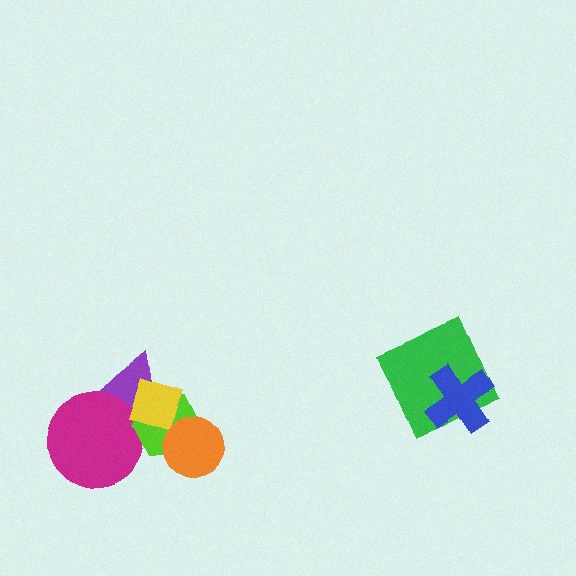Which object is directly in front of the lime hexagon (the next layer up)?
The yellow diamond is directly in front of the lime hexagon.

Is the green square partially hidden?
Yes, it is partially covered by another shape.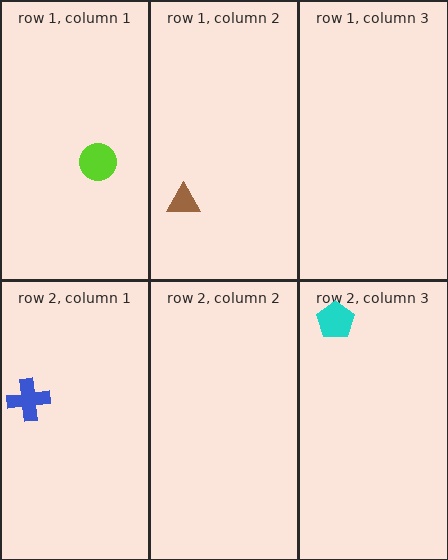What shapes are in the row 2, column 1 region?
The blue cross.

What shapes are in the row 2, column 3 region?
The cyan pentagon.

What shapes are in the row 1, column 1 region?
The lime circle.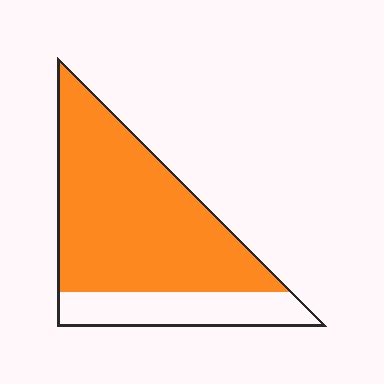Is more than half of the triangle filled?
Yes.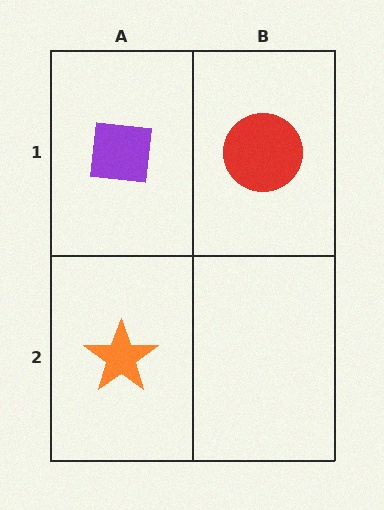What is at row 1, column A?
A purple square.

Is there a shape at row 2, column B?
No, that cell is empty.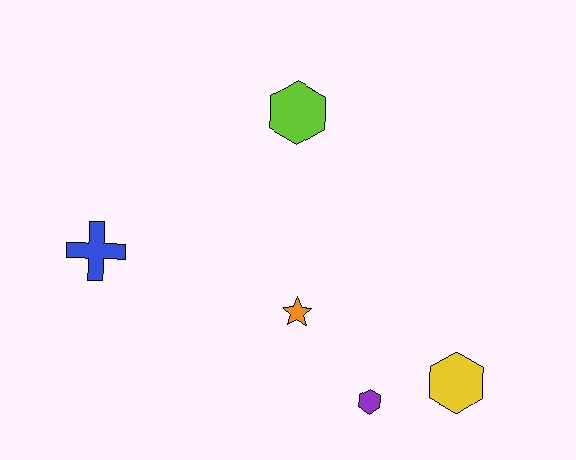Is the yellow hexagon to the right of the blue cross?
Yes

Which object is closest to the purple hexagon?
The yellow hexagon is closest to the purple hexagon.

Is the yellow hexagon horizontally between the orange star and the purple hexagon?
No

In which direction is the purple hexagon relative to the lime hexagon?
The purple hexagon is below the lime hexagon.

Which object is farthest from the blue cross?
The yellow hexagon is farthest from the blue cross.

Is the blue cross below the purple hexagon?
No